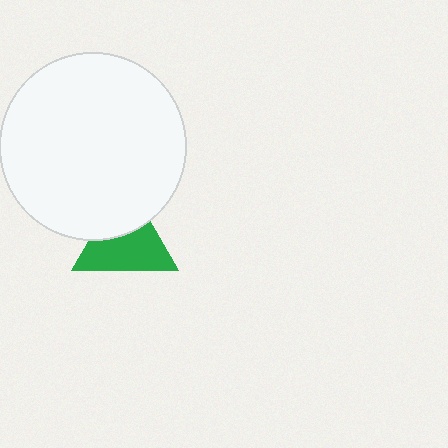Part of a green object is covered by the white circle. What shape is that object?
It is a triangle.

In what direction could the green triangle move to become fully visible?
The green triangle could move down. That would shift it out from behind the white circle entirely.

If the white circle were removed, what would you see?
You would see the complete green triangle.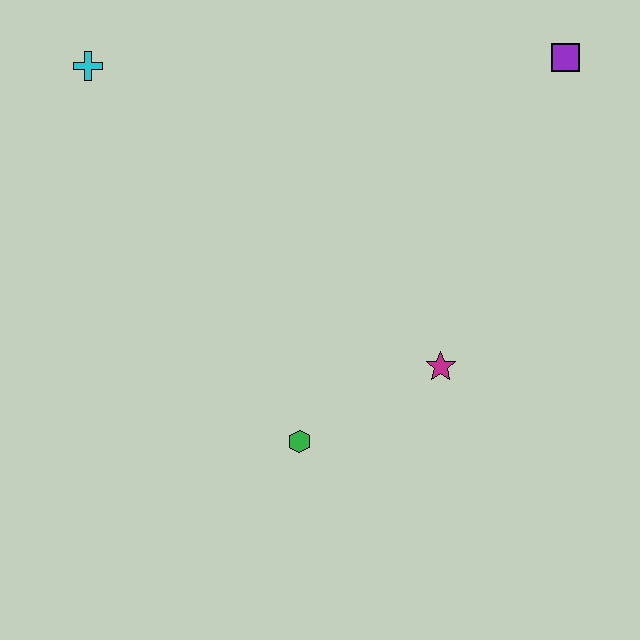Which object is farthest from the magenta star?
The cyan cross is farthest from the magenta star.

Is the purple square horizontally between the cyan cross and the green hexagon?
No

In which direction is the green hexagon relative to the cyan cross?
The green hexagon is below the cyan cross.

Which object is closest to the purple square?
The magenta star is closest to the purple square.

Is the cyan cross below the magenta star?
No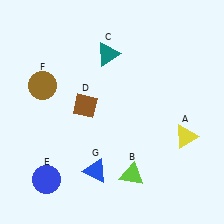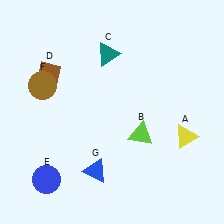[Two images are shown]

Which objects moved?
The objects that moved are: the lime triangle (B), the brown diamond (D).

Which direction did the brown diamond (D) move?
The brown diamond (D) moved left.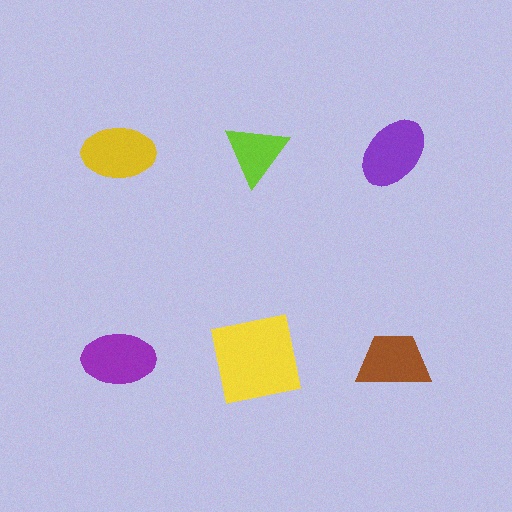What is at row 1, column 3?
A purple ellipse.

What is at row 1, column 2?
A lime triangle.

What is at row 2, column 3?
A brown trapezoid.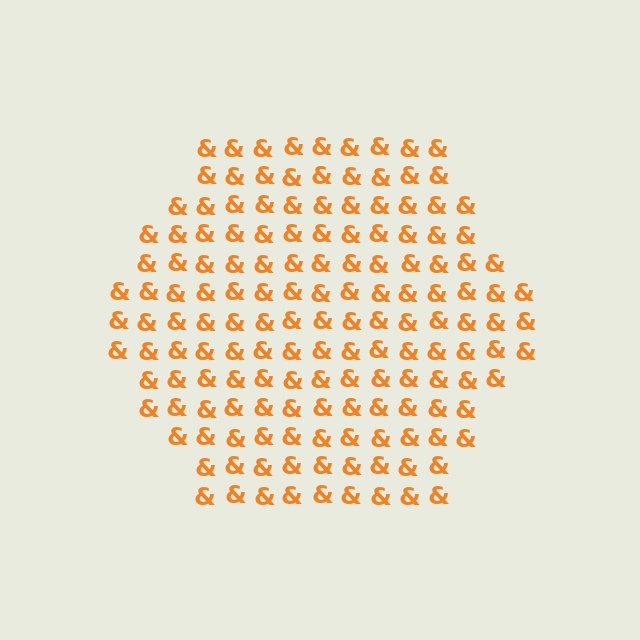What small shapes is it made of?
It is made of small ampersands.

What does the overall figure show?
The overall figure shows a hexagon.